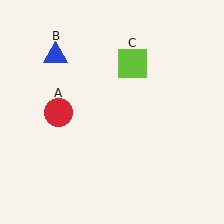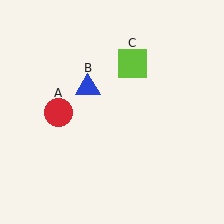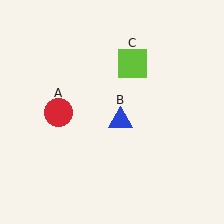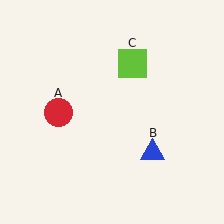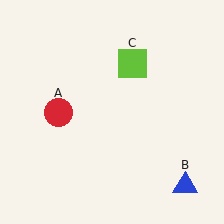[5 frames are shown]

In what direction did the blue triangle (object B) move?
The blue triangle (object B) moved down and to the right.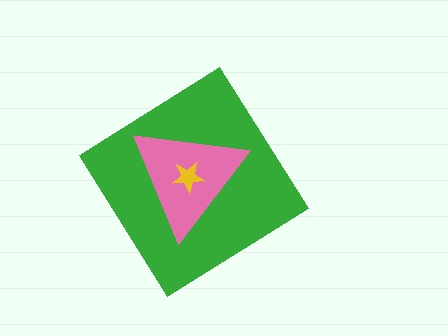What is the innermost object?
The yellow star.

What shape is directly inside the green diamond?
The pink triangle.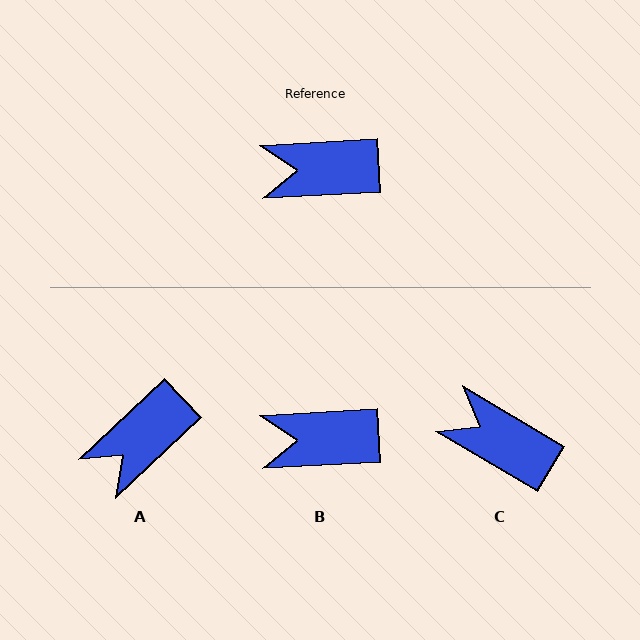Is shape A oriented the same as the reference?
No, it is off by about 40 degrees.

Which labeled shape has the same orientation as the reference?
B.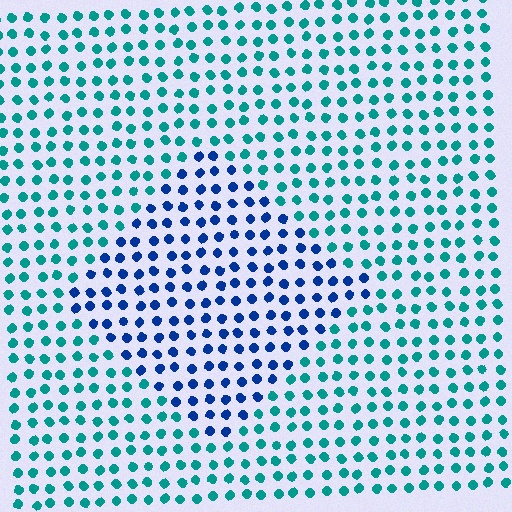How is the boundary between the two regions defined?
The boundary is defined purely by a slight shift in hue (about 45 degrees). Spacing, size, and orientation are identical on both sides.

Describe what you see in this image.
The image is filled with small teal elements in a uniform arrangement. A diamond-shaped region is visible where the elements are tinted to a slightly different hue, forming a subtle color boundary.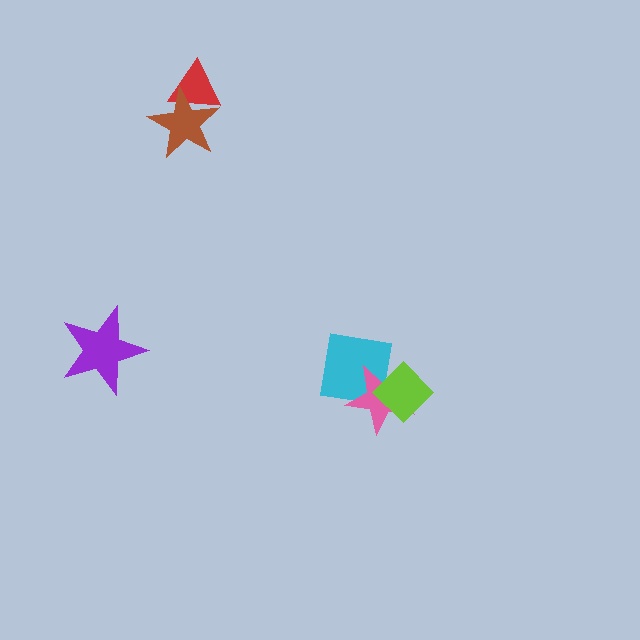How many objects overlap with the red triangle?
1 object overlaps with the red triangle.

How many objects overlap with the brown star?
1 object overlaps with the brown star.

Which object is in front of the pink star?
The lime diamond is in front of the pink star.